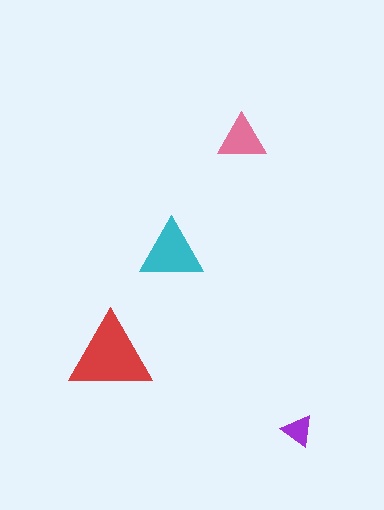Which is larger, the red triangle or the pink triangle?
The red one.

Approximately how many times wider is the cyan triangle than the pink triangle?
About 1.5 times wider.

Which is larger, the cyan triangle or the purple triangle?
The cyan one.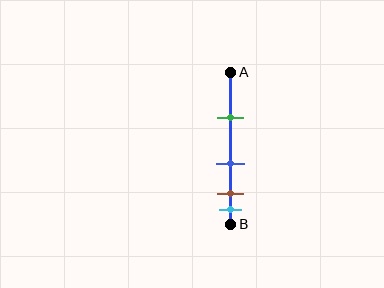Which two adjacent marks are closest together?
The brown and cyan marks are the closest adjacent pair.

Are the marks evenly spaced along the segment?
No, the marks are not evenly spaced.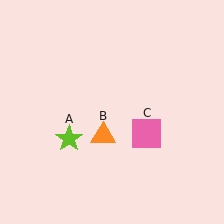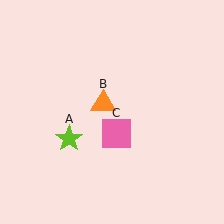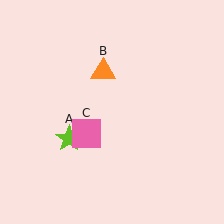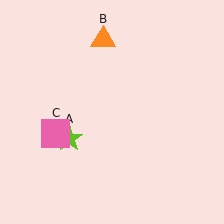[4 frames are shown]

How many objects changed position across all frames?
2 objects changed position: orange triangle (object B), pink square (object C).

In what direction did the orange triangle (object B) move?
The orange triangle (object B) moved up.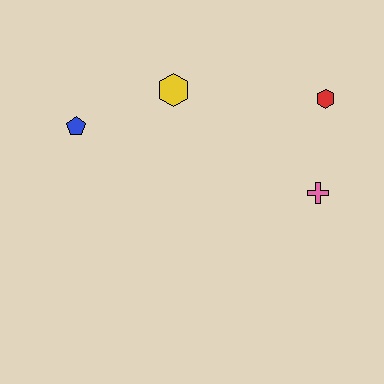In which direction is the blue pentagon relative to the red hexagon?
The blue pentagon is to the left of the red hexagon.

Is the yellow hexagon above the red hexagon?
Yes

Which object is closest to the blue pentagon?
The yellow hexagon is closest to the blue pentagon.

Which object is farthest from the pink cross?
The blue pentagon is farthest from the pink cross.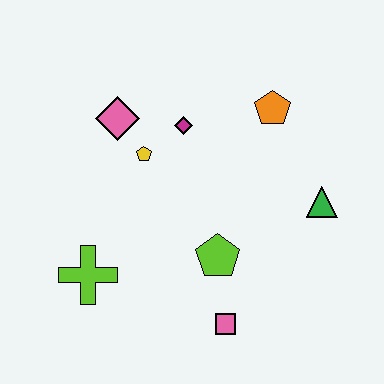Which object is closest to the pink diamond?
The yellow pentagon is closest to the pink diamond.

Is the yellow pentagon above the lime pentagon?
Yes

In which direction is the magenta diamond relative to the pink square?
The magenta diamond is above the pink square.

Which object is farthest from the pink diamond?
The pink square is farthest from the pink diamond.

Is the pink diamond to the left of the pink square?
Yes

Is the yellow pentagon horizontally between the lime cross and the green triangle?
Yes